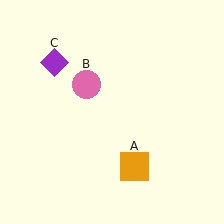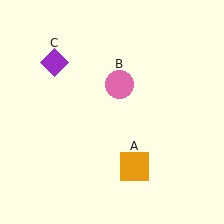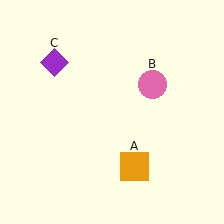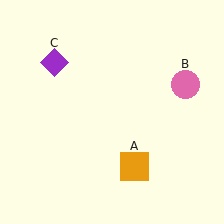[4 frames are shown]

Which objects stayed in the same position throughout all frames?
Orange square (object A) and purple diamond (object C) remained stationary.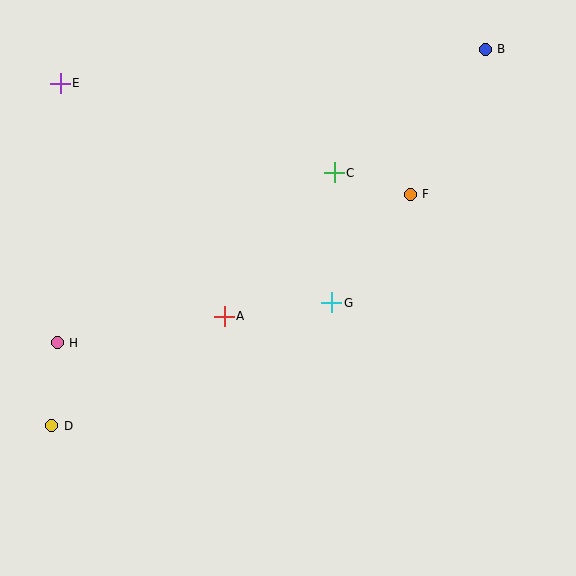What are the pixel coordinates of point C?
Point C is at (334, 173).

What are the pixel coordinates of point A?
Point A is at (224, 316).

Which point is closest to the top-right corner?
Point B is closest to the top-right corner.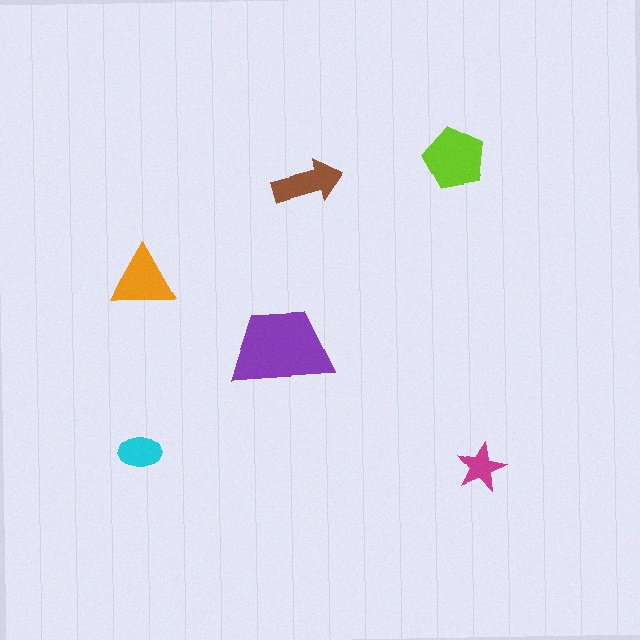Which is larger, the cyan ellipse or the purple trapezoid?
The purple trapezoid.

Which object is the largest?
The purple trapezoid.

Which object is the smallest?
The magenta star.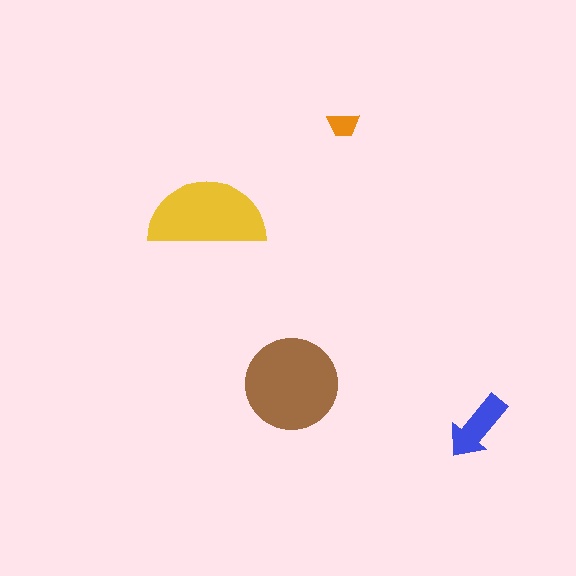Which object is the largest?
The brown circle.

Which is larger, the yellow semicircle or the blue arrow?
The yellow semicircle.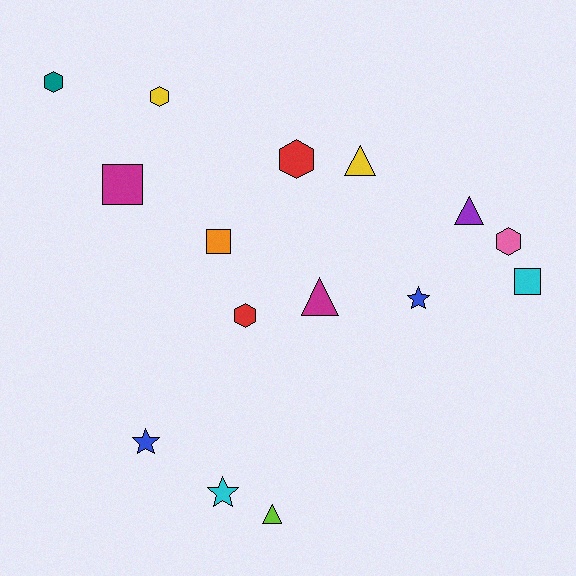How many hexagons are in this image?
There are 5 hexagons.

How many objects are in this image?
There are 15 objects.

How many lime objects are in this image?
There is 1 lime object.